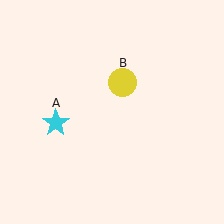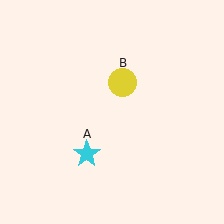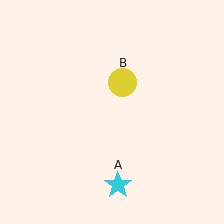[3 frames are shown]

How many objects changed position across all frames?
1 object changed position: cyan star (object A).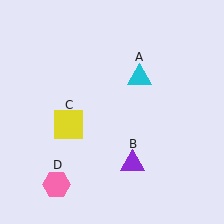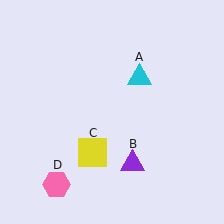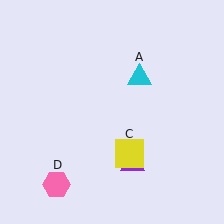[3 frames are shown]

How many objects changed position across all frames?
1 object changed position: yellow square (object C).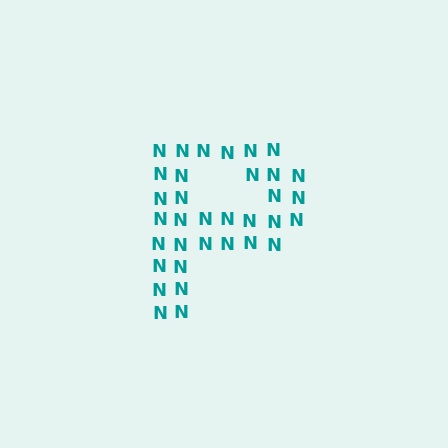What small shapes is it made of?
It is made of small letter N's.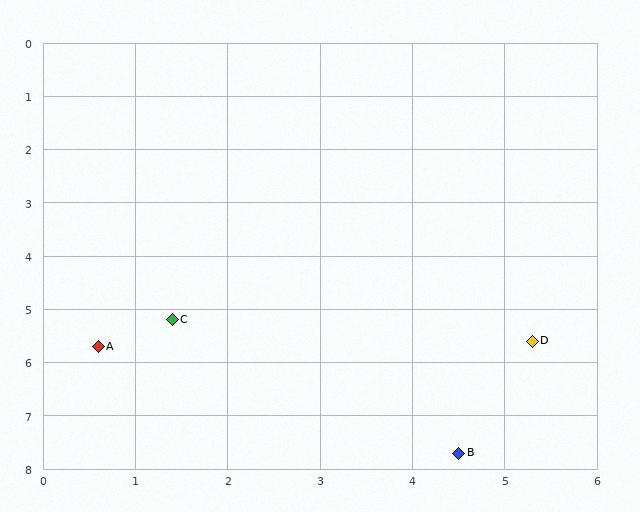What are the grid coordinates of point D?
Point D is at approximately (5.3, 5.6).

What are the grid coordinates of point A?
Point A is at approximately (0.6, 5.7).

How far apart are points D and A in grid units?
Points D and A are about 4.7 grid units apart.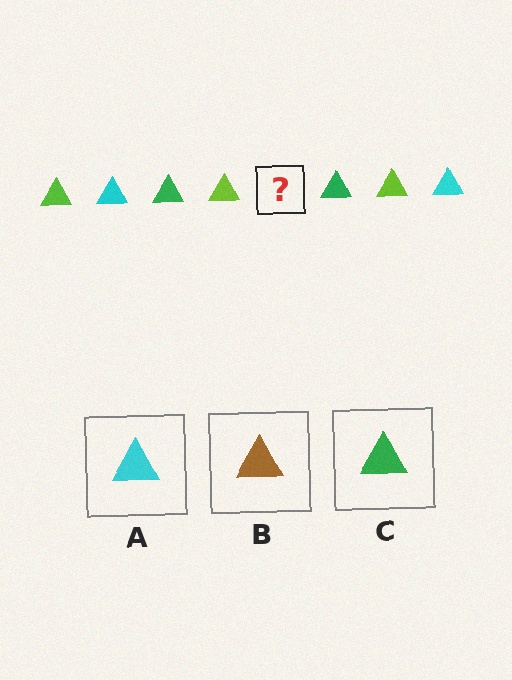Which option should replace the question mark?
Option A.